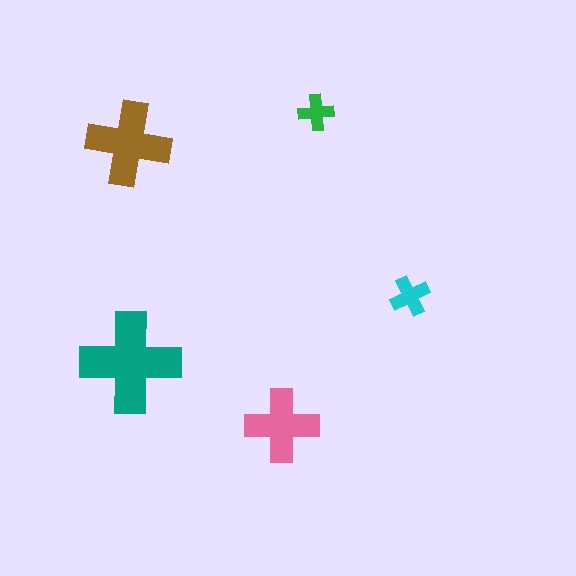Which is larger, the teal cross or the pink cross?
The teal one.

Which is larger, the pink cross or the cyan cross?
The pink one.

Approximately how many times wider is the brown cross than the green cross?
About 2.5 times wider.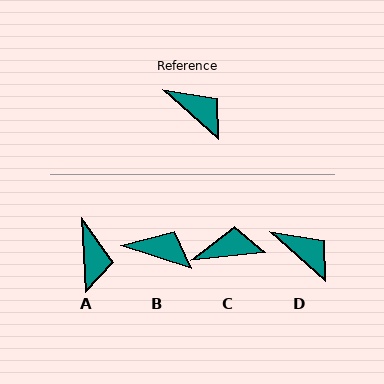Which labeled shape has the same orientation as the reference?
D.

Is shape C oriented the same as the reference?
No, it is off by about 47 degrees.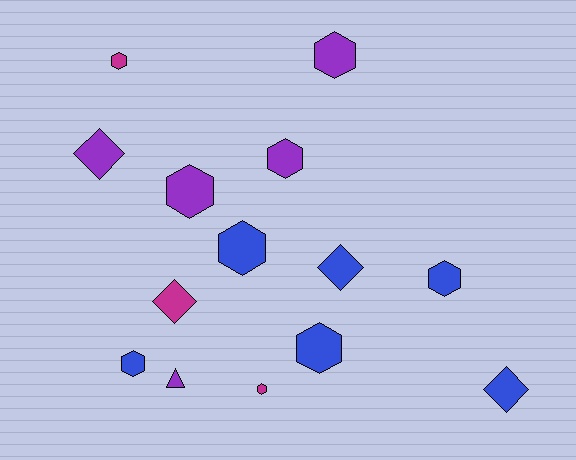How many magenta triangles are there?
There are no magenta triangles.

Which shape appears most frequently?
Hexagon, with 9 objects.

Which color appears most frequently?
Blue, with 6 objects.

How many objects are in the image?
There are 14 objects.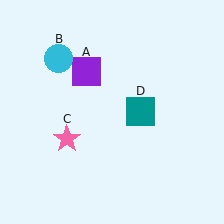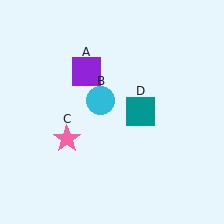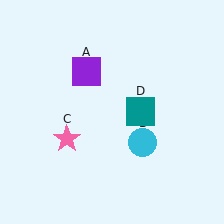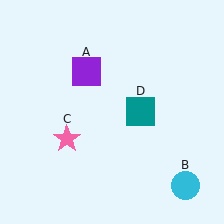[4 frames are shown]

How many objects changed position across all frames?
1 object changed position: cyan circle (object B).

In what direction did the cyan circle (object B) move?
The cyan circle (object B) moved down and to the right.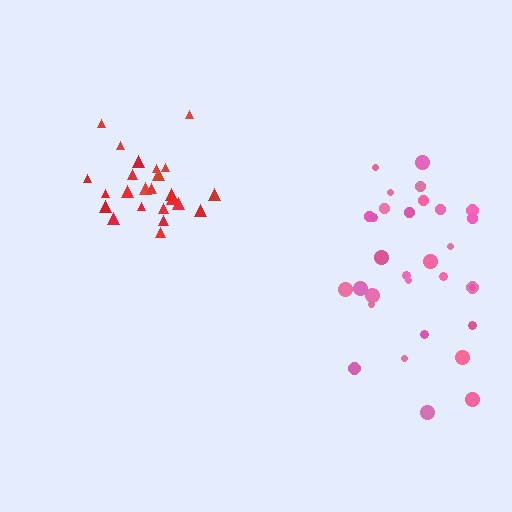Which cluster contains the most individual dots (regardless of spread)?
Pink (32).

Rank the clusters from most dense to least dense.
red, pink.